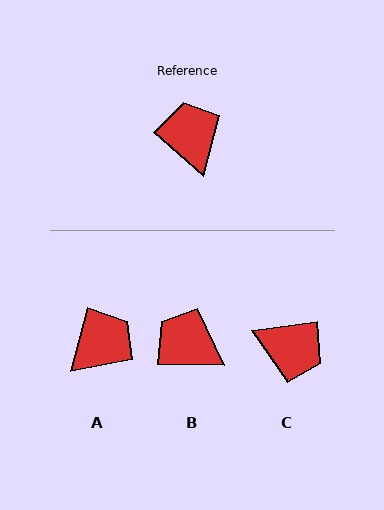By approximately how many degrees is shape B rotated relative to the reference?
Approximately 40 degrees counter-clockwise.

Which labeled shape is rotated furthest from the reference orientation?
C, about 131 degrees away.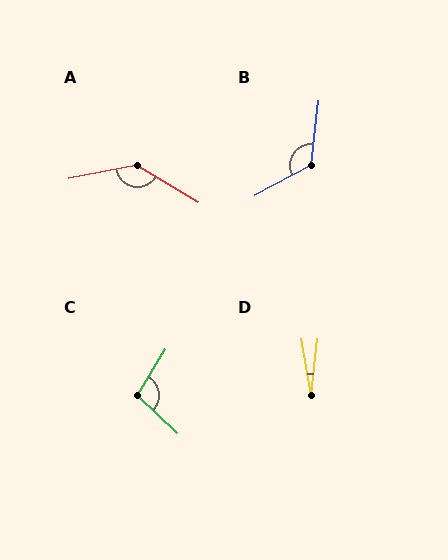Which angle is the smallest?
D, at approximately 16 degrees.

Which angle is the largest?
A, at approximately 138 degrees.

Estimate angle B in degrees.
Approximately 125 degrees.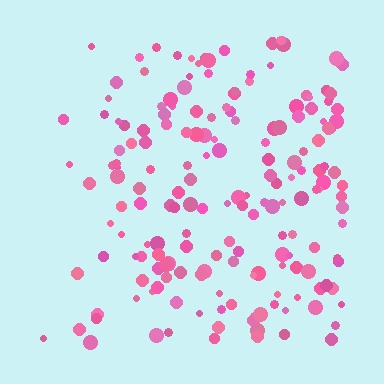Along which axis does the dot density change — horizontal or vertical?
Horizontal.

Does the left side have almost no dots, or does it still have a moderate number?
Still a moderate number, just noticeably fewer than the right.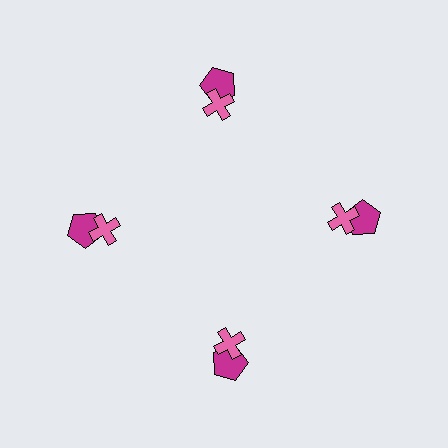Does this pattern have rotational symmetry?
Yes, this pattern has 4-fold rotational symmetry. It looks the same after rotating 90 degrees around the center.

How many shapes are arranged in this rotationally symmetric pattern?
There are 8 shapes, arranged in 4 groups of 2.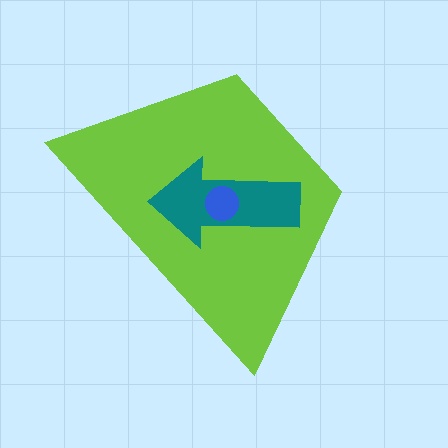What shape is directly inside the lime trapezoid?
The teal arrow.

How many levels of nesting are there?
3.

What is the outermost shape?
The lime trapezoid.